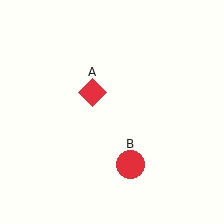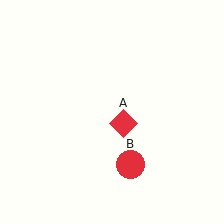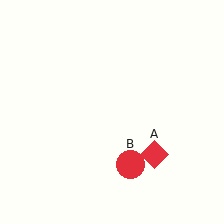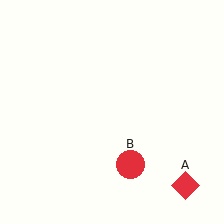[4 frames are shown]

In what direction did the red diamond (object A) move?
The red diamond (object A) moved down and to the right.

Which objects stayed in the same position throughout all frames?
Red circle (object B) remained stationary.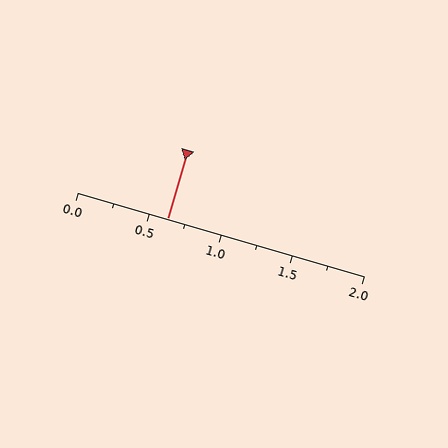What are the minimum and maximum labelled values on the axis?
The axis runs from 0.0 to 2.0.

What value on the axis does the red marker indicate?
The marker indicates approximately 0.62.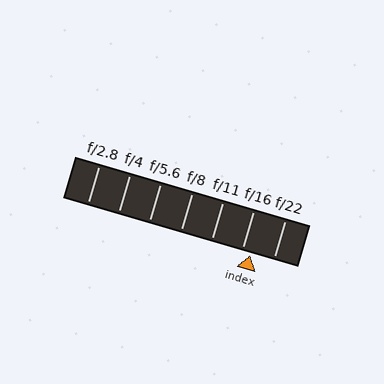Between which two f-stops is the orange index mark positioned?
The index mark is between f/16 and f/22.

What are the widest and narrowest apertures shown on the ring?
The widest aperture shown is f/2.8 and the narrowest is f/22.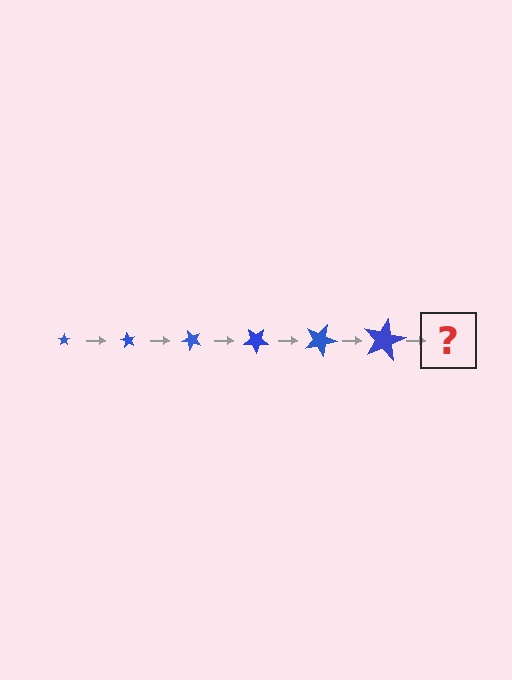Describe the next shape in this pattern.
It should be a star, larger than the previous one and rotated 360 degrees from the start.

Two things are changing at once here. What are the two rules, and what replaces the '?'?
The two rules are that the star grows larger each step and it rotates 60 degrees each step. The '?' should be a star, larger than the previous one and rotated 360 degrees from the start.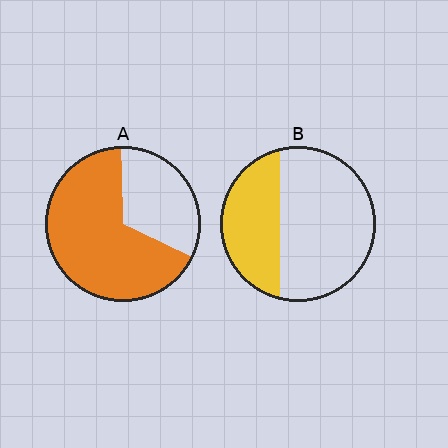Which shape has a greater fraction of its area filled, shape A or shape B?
Shape A.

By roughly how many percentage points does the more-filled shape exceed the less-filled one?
By roughly 30 percentage points (A over B).